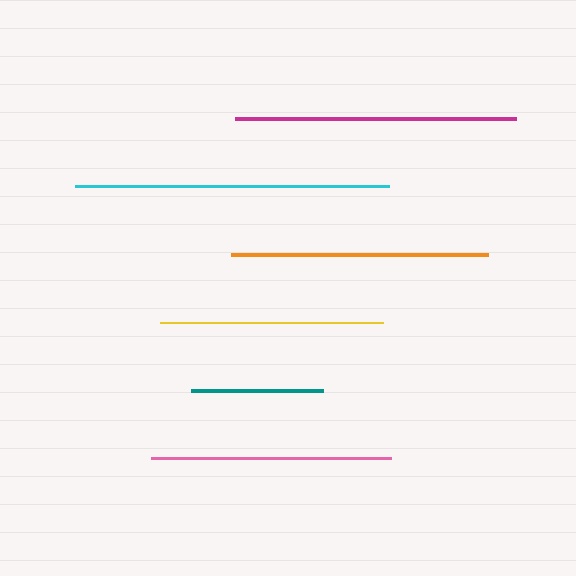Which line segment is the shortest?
The teal line is the shortest at approximately 131 pixels.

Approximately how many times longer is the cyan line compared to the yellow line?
The cyan line is approximately 1.4 times the length of the yellow line.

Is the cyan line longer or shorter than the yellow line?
The cyan line is longer than the yellow line.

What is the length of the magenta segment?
The magenta segment is approximately 281 pixels long.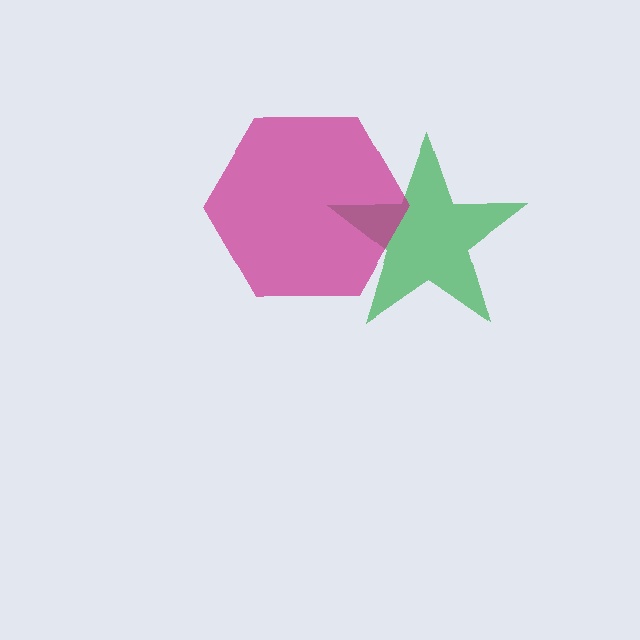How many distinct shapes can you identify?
There are 2 distinct shapes: a green star, a magenta hexagon.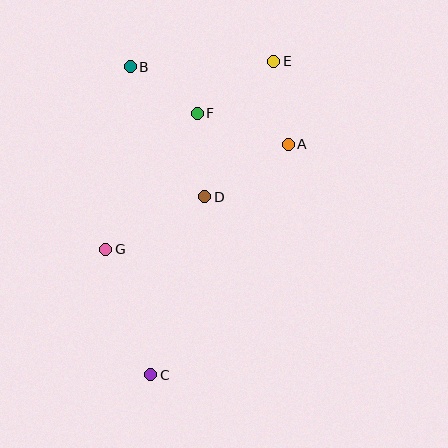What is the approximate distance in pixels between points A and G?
The distance between A and G is approximately 211 pixels.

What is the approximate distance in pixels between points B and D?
The distance between B and D is approximately 150 pixels.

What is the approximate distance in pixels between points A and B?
The distance between A and B is approximately 176 pixels.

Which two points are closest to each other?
Points B and F are closest to each other.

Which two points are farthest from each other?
Points C and E are farthest from each other.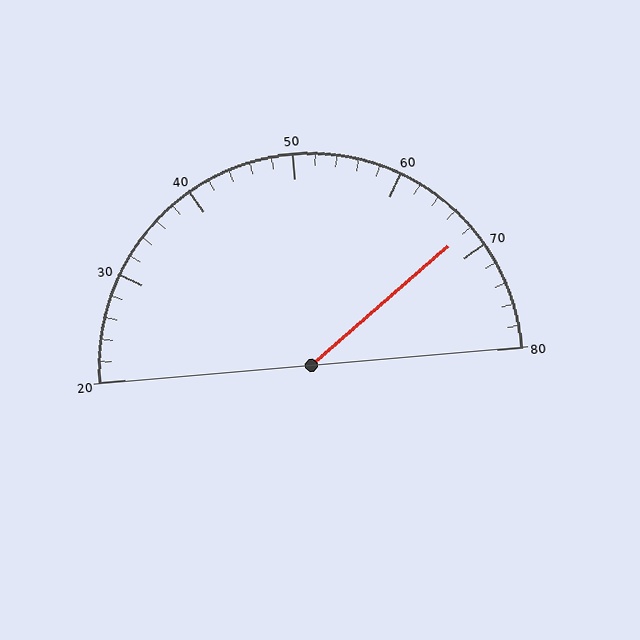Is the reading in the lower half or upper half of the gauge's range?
The reading is in the upper half of the range (20 to 80).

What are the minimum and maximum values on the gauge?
The gauge ranges from 20 to 80.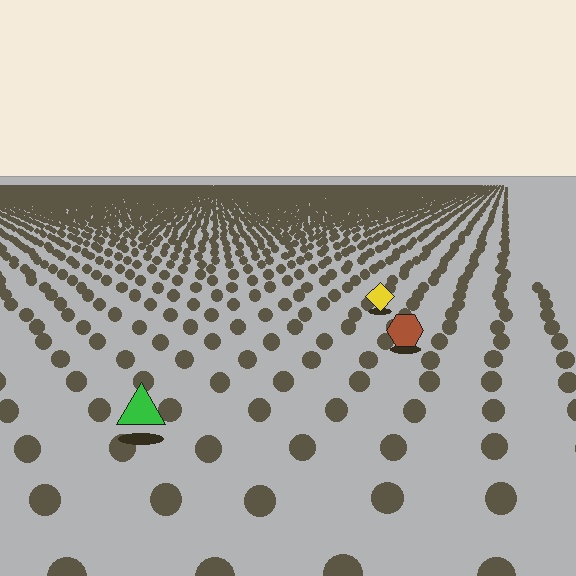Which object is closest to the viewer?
The green triangle is closest. The texture marks near it are larger and more spread out.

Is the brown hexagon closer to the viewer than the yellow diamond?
Yes. The brown hexagon is closer — you can tell from the texture gradient: the ground texture is coarser near it.